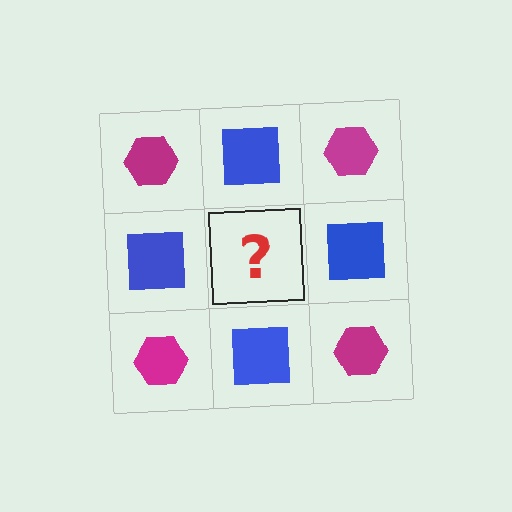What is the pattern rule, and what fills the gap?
The rule is that it alternates magenta hexagon and blue square in a checkerboard pattern. The gap should be filled with a magenta hexagon.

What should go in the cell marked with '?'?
The missing cell should contain a magenta hexagon.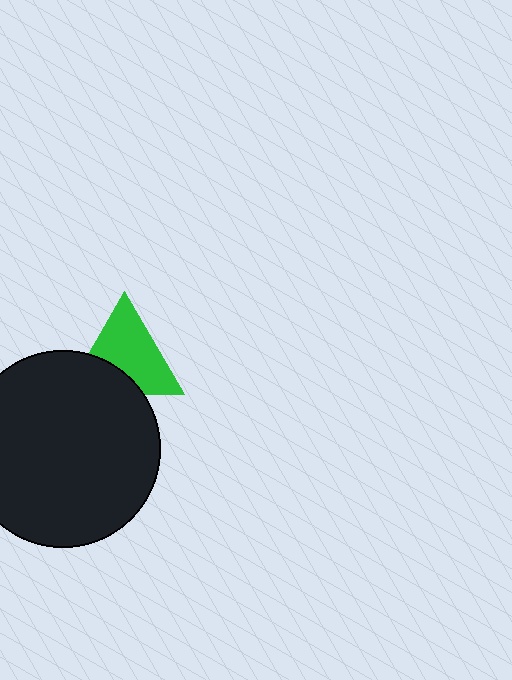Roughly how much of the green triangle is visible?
Most of it is visible (roughly 68%).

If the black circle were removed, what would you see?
You would see the complete green triangle.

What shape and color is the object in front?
The object in front is a black circle.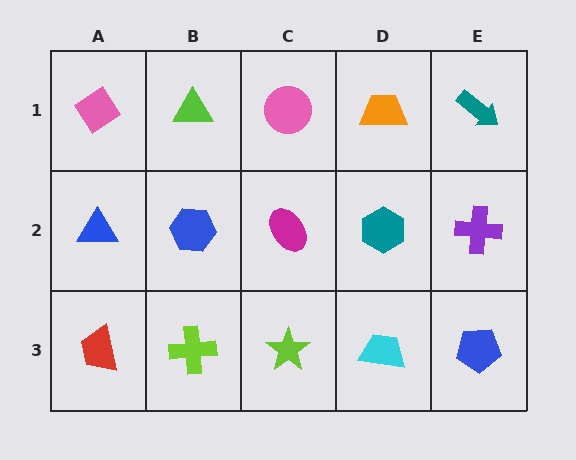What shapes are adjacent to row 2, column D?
An orange trapezoid (row 1, column D), a cyan trapezoid (row 3, column D), a magenta ellipse (row 2, column C), a purple cross (row 2, column E).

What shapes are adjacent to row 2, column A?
A pink diamond (row 1, column A), a red trapezoid (row 3, column A), a blue hexagon (row 2, column B).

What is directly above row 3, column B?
A blue hexagon.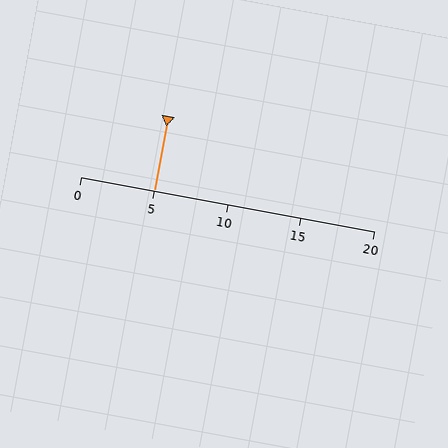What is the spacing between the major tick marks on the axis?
The major ticks are spaced 5 apart.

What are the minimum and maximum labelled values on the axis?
The axis runs from 0 to 20.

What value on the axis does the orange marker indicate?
The marker indicates approximately 5.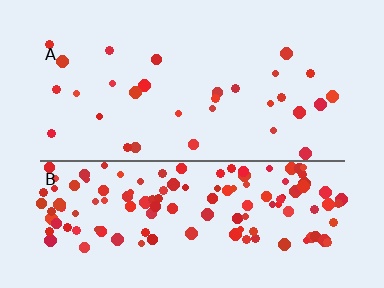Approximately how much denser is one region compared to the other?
Approximately 4.5× — region B over region A.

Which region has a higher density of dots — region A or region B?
B (the bottom).